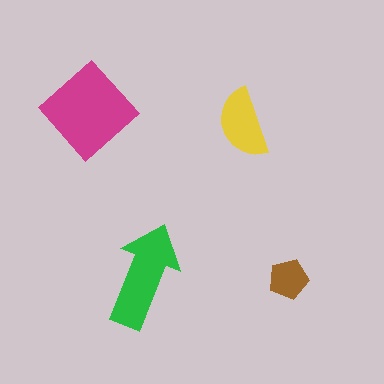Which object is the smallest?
The brown pentagon.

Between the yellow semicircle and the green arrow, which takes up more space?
The green arrow.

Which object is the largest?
The magenta diamond.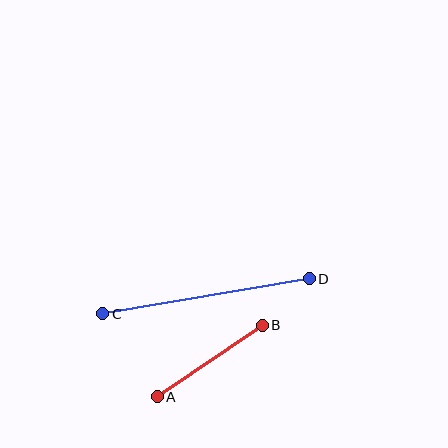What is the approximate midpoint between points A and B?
The midpoint is at approximately (210, 361) pixels.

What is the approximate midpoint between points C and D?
The midpoint is at approximately (206, 296) pixels.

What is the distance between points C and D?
The distance is approximately 210 pixels.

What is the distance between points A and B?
The distance is approximately 127 pixels.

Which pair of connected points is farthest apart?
Points C and D are farthest apart.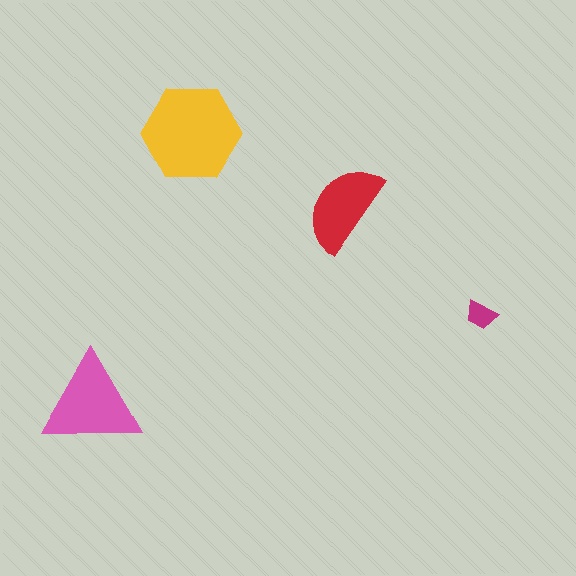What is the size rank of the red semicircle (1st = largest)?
3rd.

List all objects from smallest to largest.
The magenta trapezoid, the red semicircle, the pink triangle, the yellow hexagon.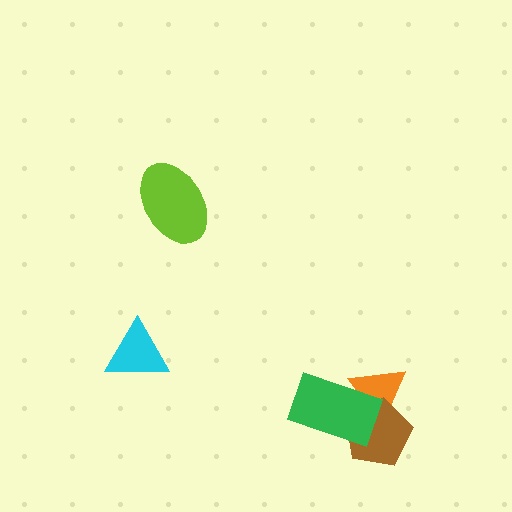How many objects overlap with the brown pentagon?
2 objects overlap with the brown pentagon.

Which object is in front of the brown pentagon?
The green rectangle is in front of the brown pentagon.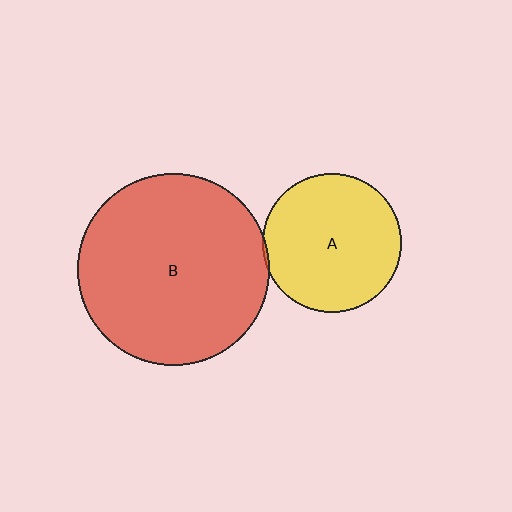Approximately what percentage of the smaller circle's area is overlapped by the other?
Approximately 5%.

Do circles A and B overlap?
Yes.